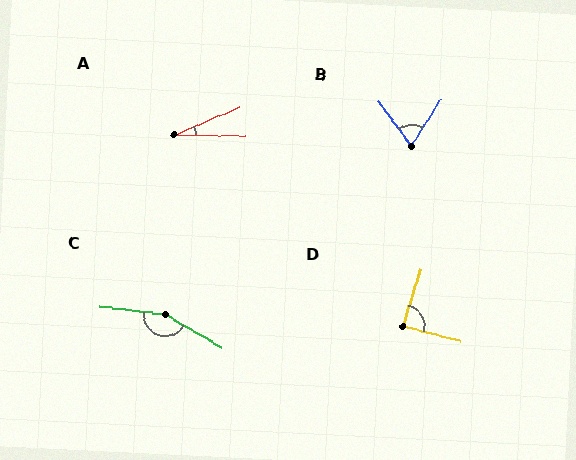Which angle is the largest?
C, at approximately 157 degrees.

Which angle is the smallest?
A, at approximately 23 degrees.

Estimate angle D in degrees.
Approximately 87 degrees.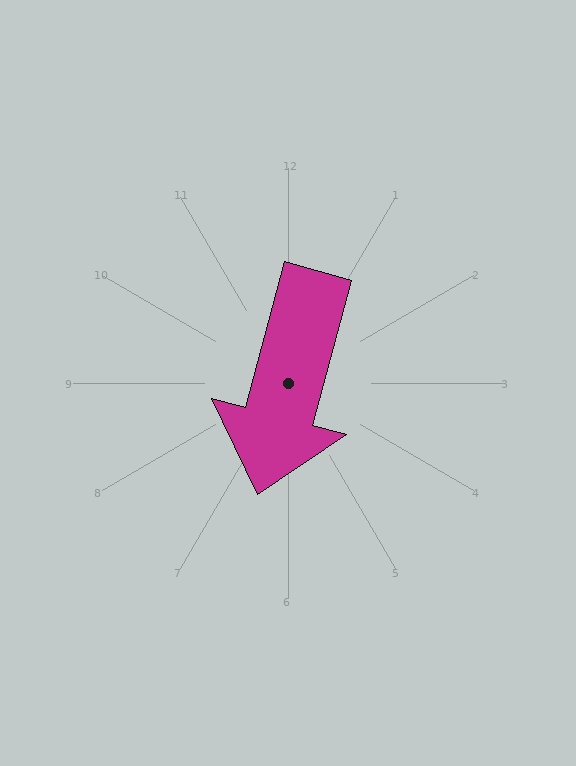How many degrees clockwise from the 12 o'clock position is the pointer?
Approximately 195 degrees.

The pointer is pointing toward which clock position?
Roughly 7 o'clock.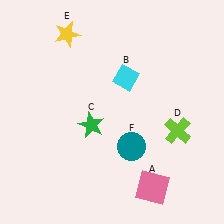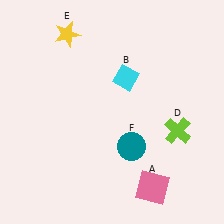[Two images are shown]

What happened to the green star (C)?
The green star (C) was removed in Image 2. It was in the bottom-left area of Image 1.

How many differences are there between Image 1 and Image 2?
There is 1 difference between the two images.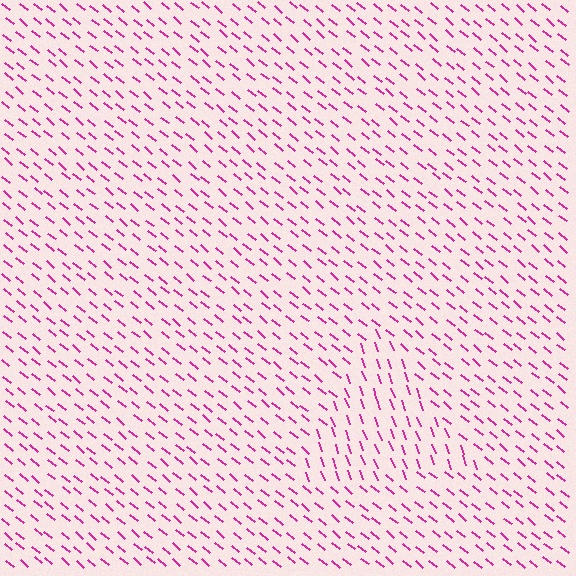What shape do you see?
I see a triangle.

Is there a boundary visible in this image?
Yes, there is a texture boundary formed by a change in line orientation.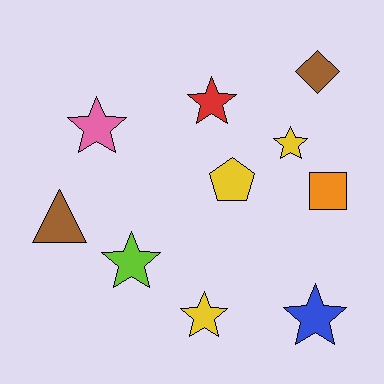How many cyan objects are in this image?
There are no cyan objects.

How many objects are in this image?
There are 10 objects.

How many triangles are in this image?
There is 1 triangle.